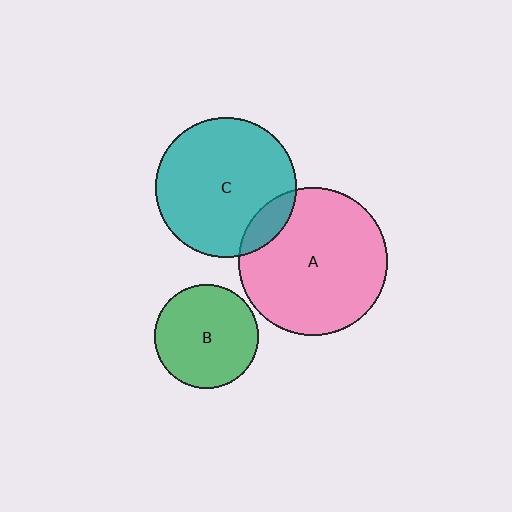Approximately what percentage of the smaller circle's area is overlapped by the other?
Approximately 10%.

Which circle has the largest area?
Circle A (pink).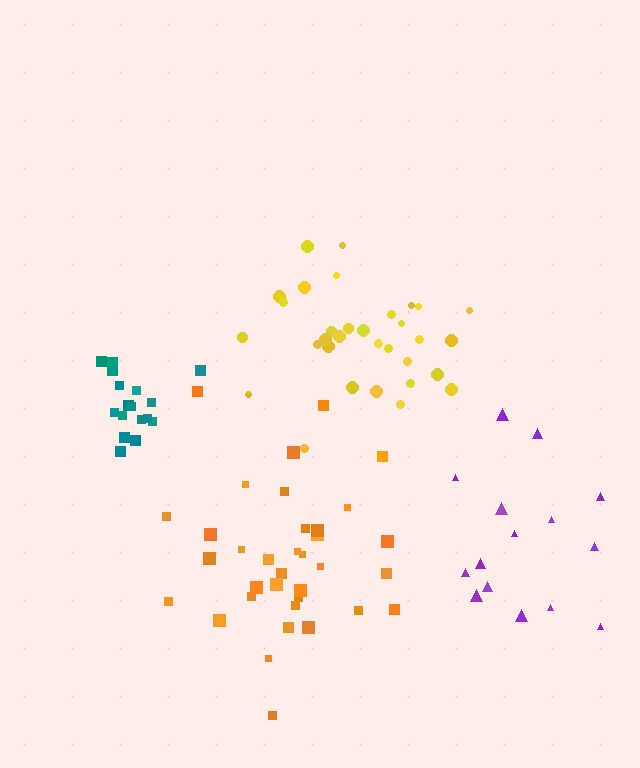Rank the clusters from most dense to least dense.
teal, yellow, orange, purple.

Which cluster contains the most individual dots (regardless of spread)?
Orange (35).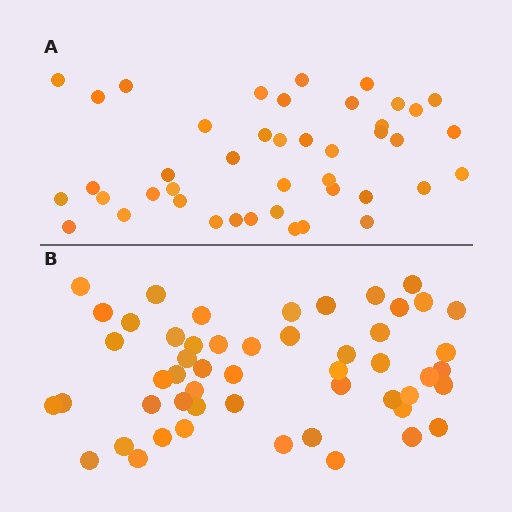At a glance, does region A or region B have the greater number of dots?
Region B (the bottom region) has more dots.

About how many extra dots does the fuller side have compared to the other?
Region B has roughly 8 or so more dots than region A.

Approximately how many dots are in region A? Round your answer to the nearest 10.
About 40 dots. (The exact count is 43, which rounds to 40.)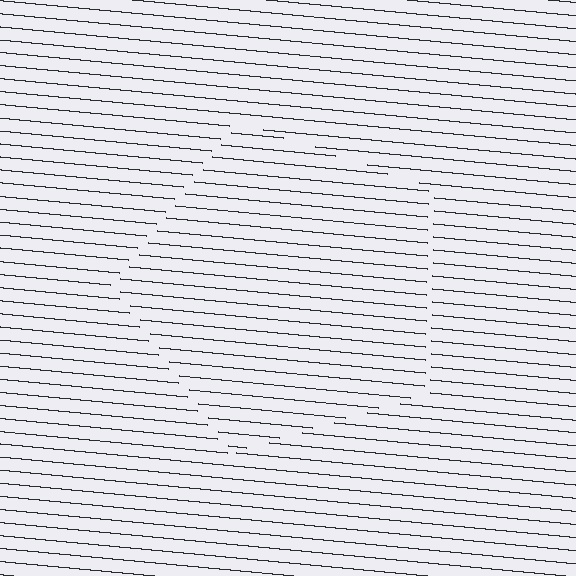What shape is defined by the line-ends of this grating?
An illusory pentagon. The interior of the shape contains the same grating, shifted by half a period — the contour is defined by the phase discontinuity where line-ends from the inner and outer gratings abut.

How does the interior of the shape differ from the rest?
The interior of the shape contains the same grating, shifted by half a period — the contour is defined by the phase discontinuity where line-ends from the inner and outer gratings abut.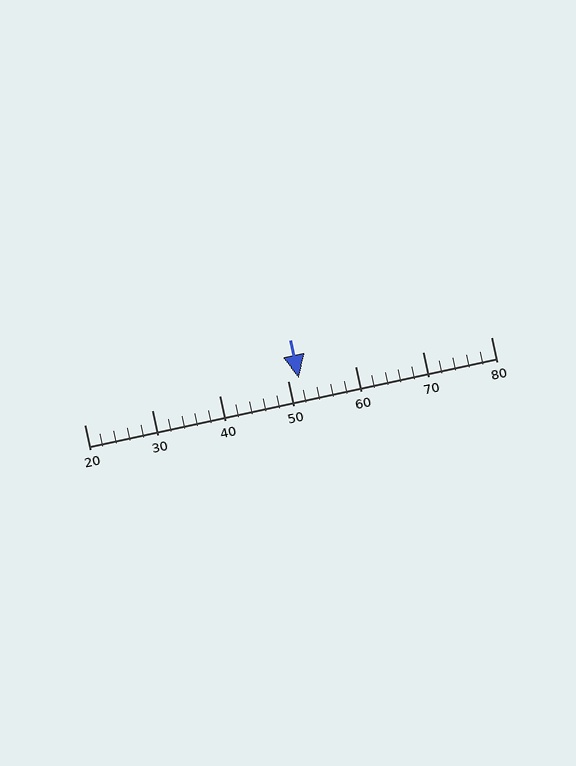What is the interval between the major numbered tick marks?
The major tick marks are spaced 10 units apart.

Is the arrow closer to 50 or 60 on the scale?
The arrow is closer to 50.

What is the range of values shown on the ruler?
The ruler shows values from 20 to 80.